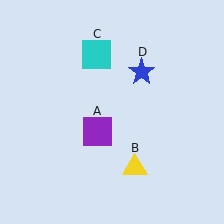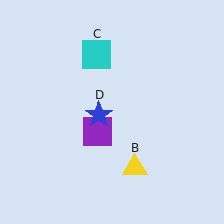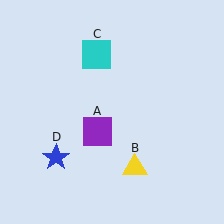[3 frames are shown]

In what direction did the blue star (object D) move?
The blue star (object D) moved down and to the left.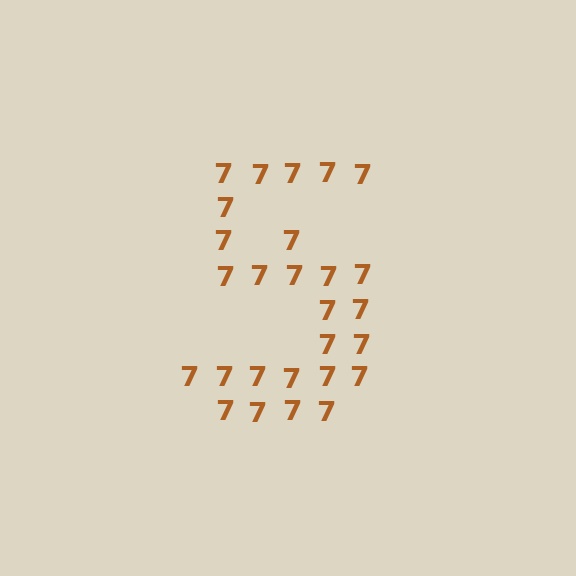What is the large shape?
The large shape is the digit 5.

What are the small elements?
The small elements are digit 7's.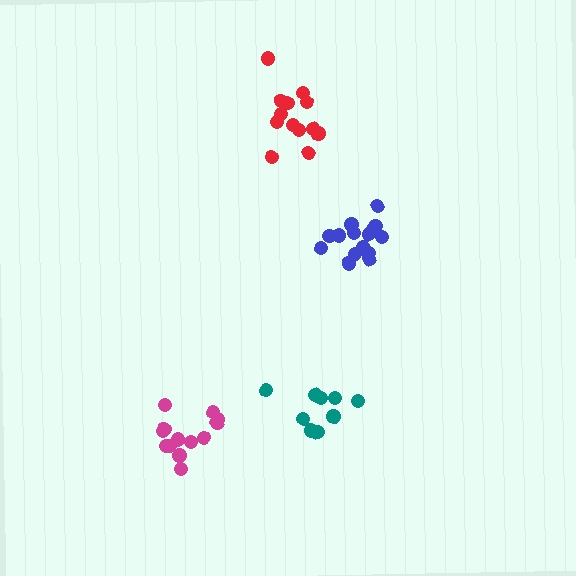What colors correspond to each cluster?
The clusters are colored: red, teal, blue, magenta.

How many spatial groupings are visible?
There are 4 spatial groupings.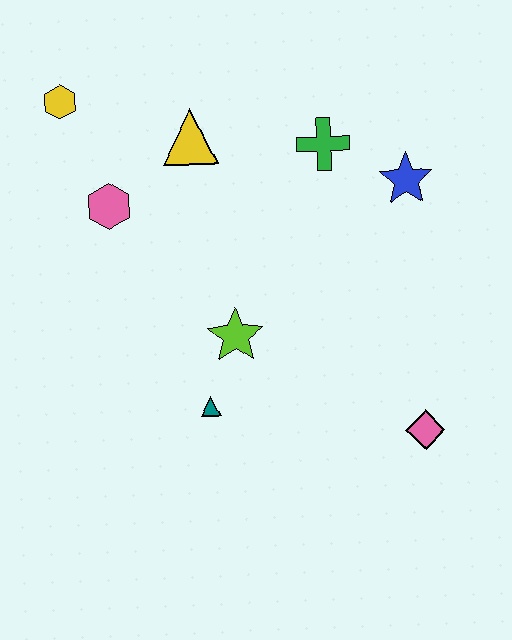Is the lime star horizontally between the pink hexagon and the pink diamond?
Yes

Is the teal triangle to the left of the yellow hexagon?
No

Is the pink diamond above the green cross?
No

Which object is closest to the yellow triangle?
The pink hexagon is closest to the yellow triangle.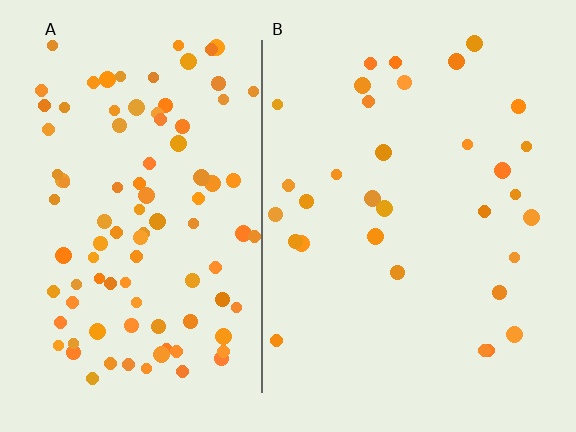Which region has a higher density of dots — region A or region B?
A (the left).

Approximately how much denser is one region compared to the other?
Approximately 3.1× — region A over region B.